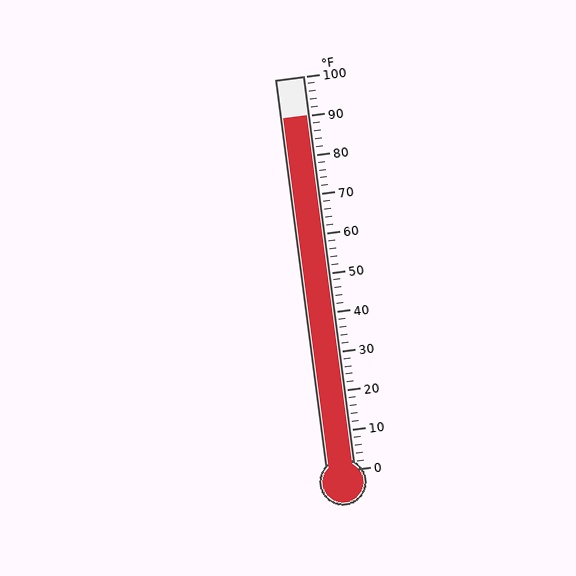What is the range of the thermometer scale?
The thermometer scale ranges from 0°F to 100°F.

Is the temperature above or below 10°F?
The temperature is above 10°F.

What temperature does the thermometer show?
The thermometer shows approximately 90°F.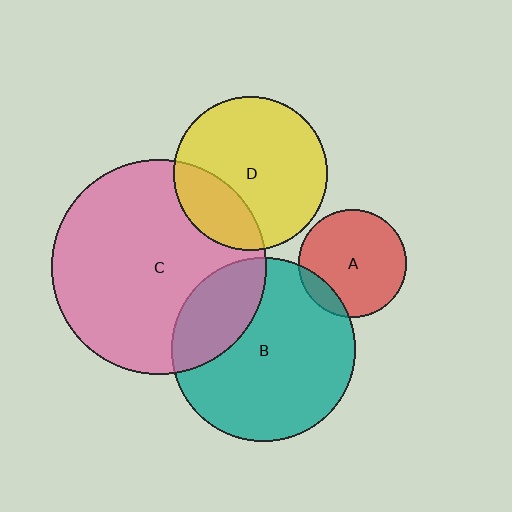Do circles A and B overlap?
Yes.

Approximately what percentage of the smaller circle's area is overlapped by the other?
Approximately 10%.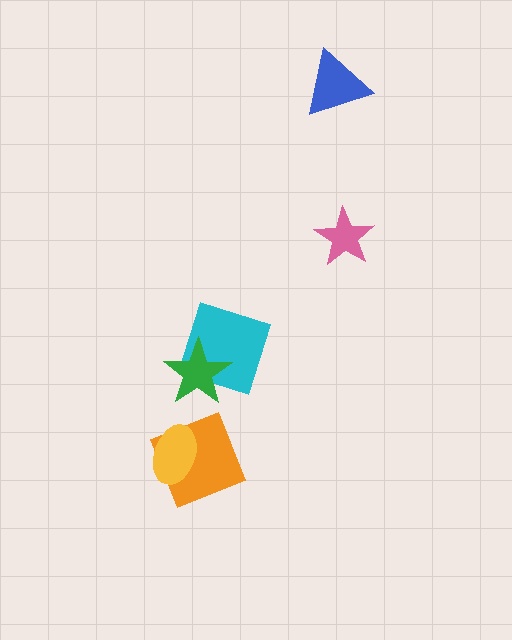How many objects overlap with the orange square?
1 object overlaps with the orange square.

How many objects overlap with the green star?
1 object overlaps with the green star.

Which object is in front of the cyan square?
The green star is in front of the cyan square.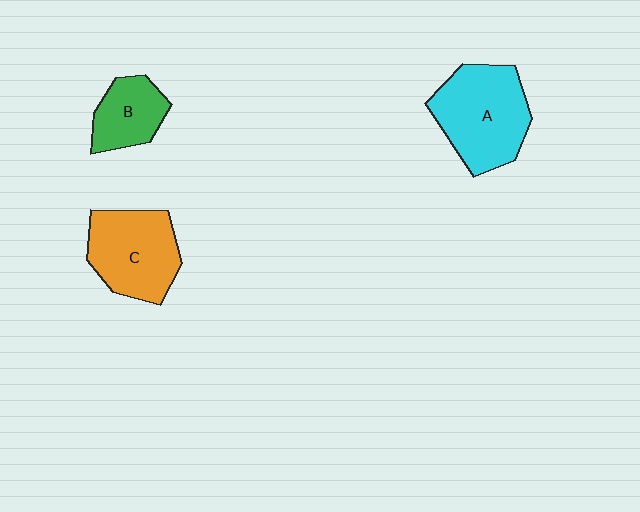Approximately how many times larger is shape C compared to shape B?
Approximately 1.6 times.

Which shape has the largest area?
Shape A (cyan).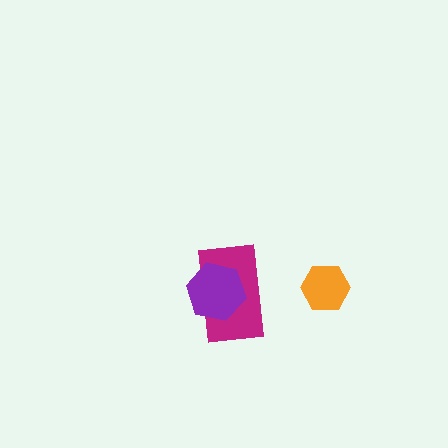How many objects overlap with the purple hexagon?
1 object overlaps with the purple hexagon.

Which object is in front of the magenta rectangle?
The purple hexagon is in front of the magenta rectangle.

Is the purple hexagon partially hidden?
No, no other shape covers it.